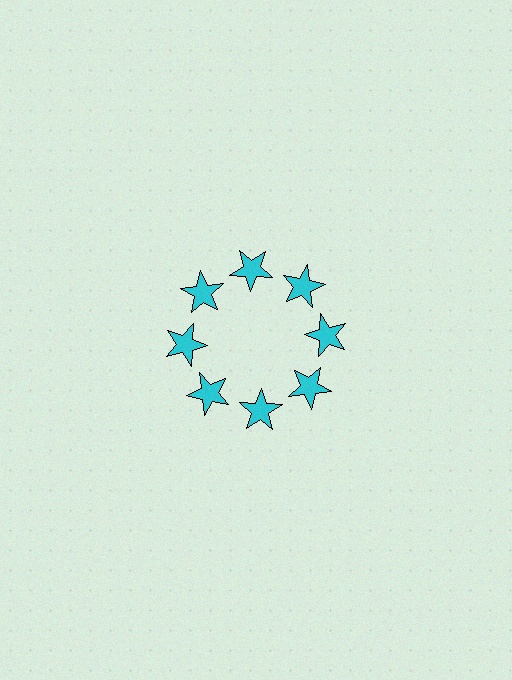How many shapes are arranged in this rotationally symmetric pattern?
There are 8 shapes, arranged in 8 groups of 1.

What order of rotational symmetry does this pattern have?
This pattern has 8-fold rotational symmetry.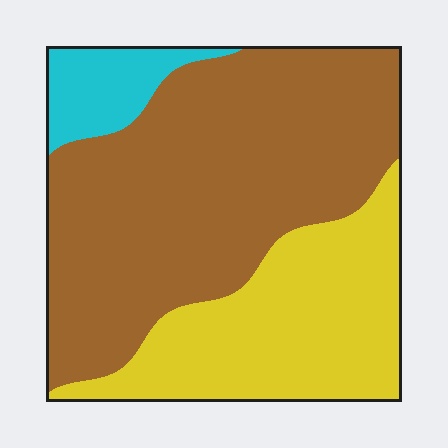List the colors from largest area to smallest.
From largest to smallest: brown, yellow, cyan.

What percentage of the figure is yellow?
Yellow covers around 30% of the figure.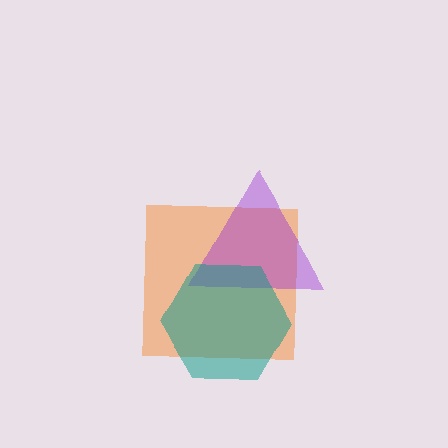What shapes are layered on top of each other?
The layered shapes are: an orange square, a purple triangle, a teal hexagon.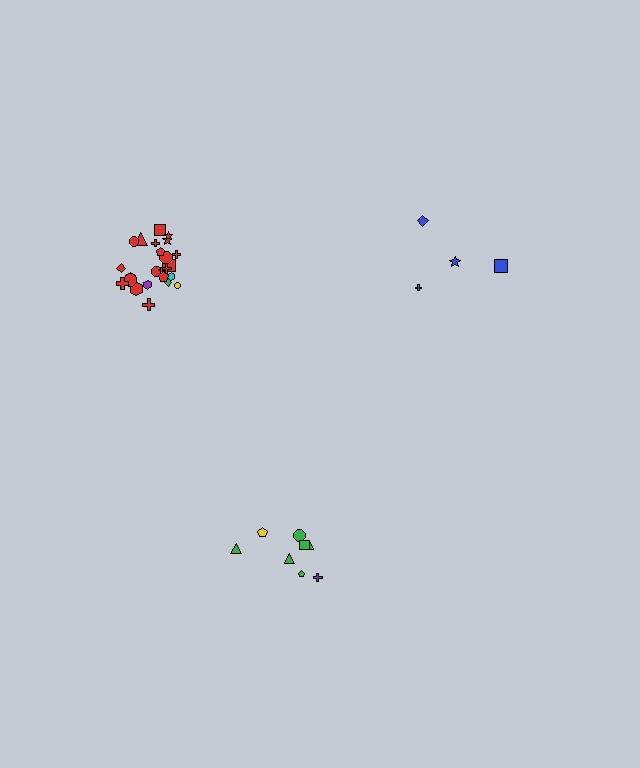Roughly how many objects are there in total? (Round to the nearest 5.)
Roughly 35 objects in total.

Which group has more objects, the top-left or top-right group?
The top-left group.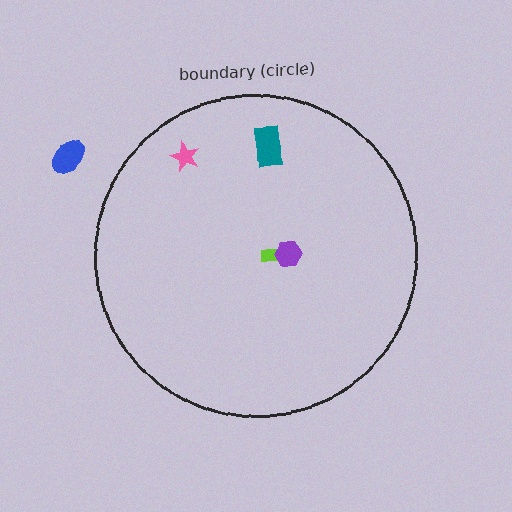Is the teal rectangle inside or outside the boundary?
Inside.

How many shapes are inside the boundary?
4 inside, 1 outside.